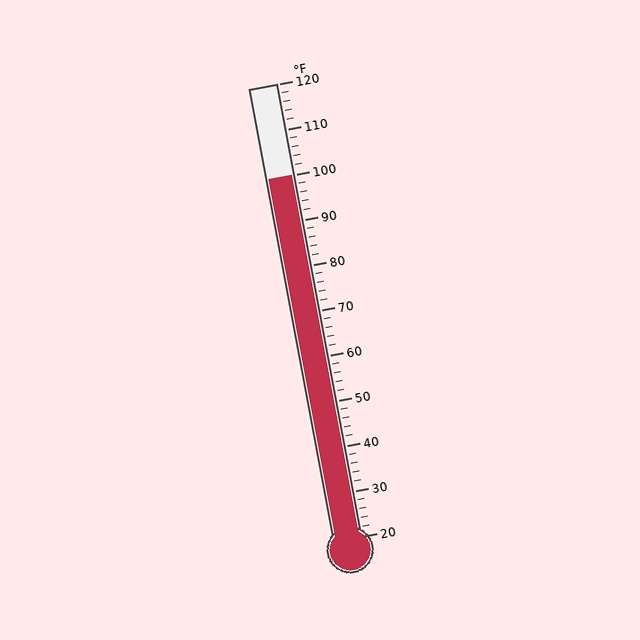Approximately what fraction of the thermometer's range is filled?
The thermometer is filled to approximately 80% of its range.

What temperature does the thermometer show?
The thermometer shows approximately 100°F.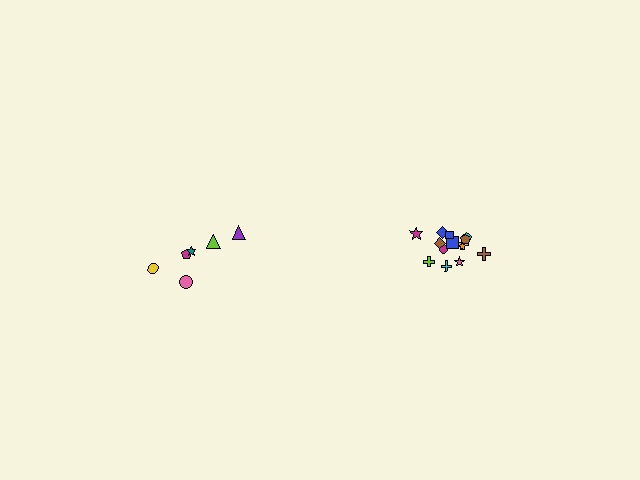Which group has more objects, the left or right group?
The right group.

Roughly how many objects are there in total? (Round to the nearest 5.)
Roughly 20 objects in total.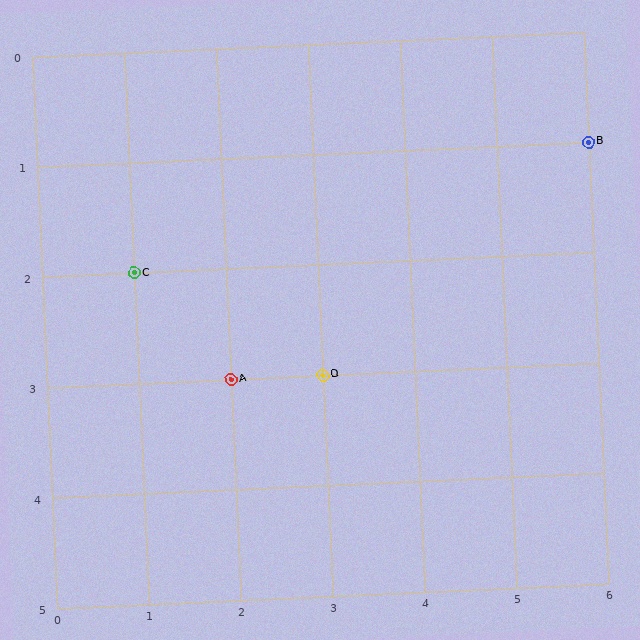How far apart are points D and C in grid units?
Points D and C are 2 columns and 1 row apart (about 2.2 grid units diagonally).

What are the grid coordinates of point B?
Point B is at grid coordinates (6, 1).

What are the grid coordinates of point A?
Point A is at grid coordinates (2, 3).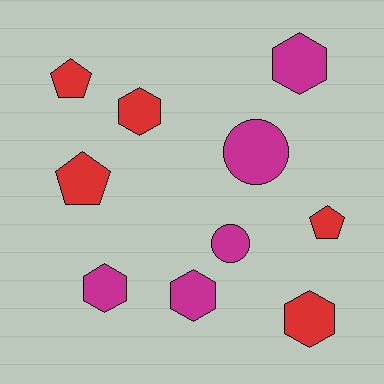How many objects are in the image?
There are 10 objects.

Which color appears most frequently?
Magenta, with 5 objects.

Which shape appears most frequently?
Hexagon, with 5 objects.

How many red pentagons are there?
There are 3 red pentagons.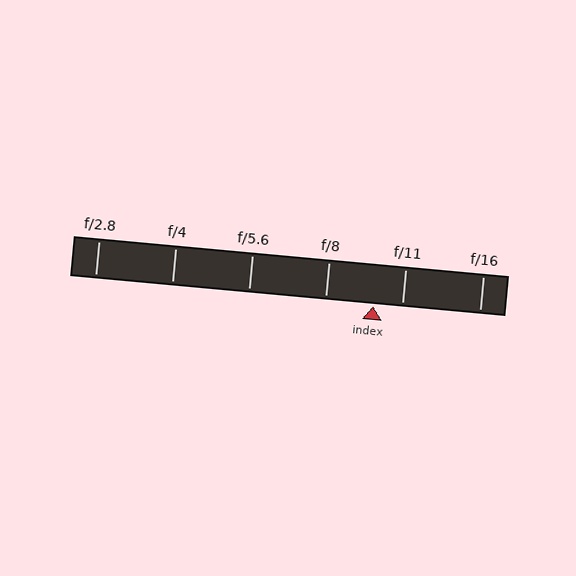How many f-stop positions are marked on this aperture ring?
There are 6 f-stop positions marked.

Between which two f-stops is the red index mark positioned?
The index mark is between f/8 and f/11.